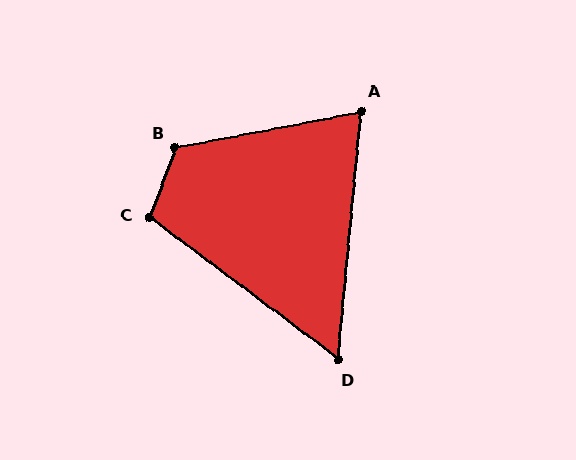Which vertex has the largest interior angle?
B, at approximately 121 degrees.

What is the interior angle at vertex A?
Approximately 74 degrees (acute).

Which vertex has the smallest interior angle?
D, at approximately 59 degrees.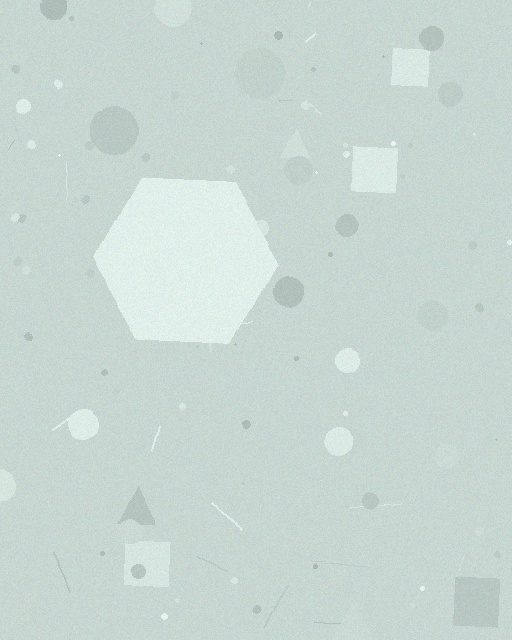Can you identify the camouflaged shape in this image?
The camouflaged shape is a hexagon.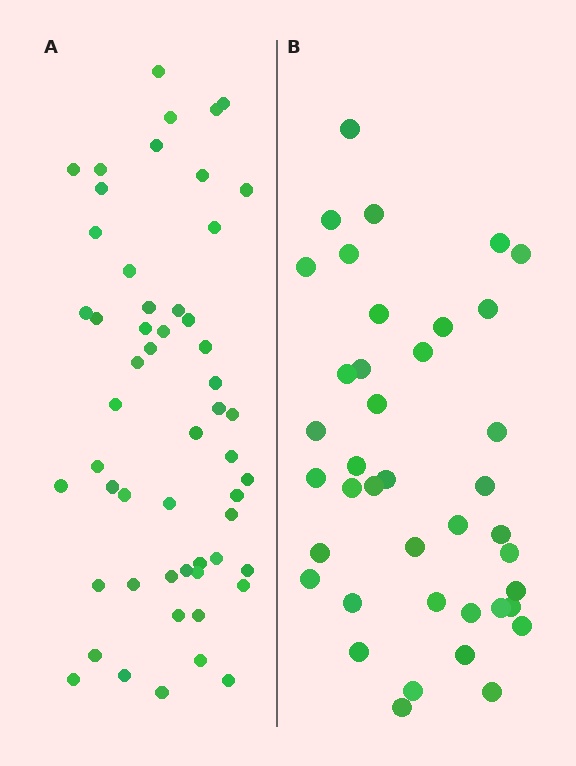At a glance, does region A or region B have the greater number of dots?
Region A (the left region) has more dots.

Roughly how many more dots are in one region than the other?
Region A has approximately 15 more dots than region B.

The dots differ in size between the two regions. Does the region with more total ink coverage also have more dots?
No. Region B has more total ink coverage because its dots are larger, but region A actually contains more individual dots. Total area can be misleading — the number of items is what matters here.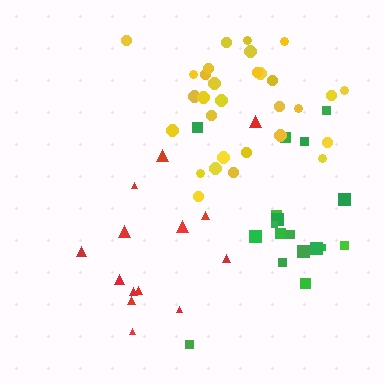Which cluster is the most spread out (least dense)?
Green.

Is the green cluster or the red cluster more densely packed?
Red.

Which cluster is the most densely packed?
Yellow.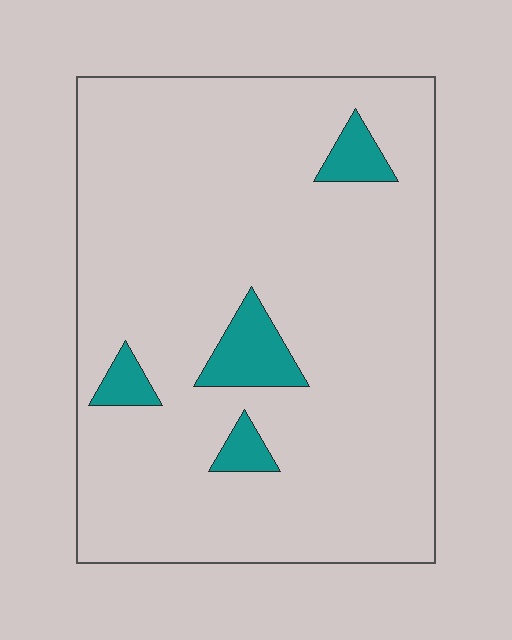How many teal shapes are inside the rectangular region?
4.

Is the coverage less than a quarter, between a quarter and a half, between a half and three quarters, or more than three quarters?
Less than a quarter.